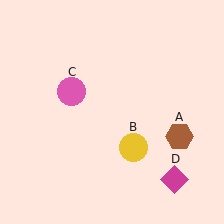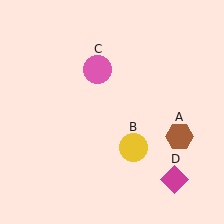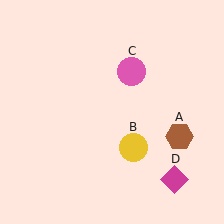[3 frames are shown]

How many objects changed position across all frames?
1 object changed position: pink circle (object C).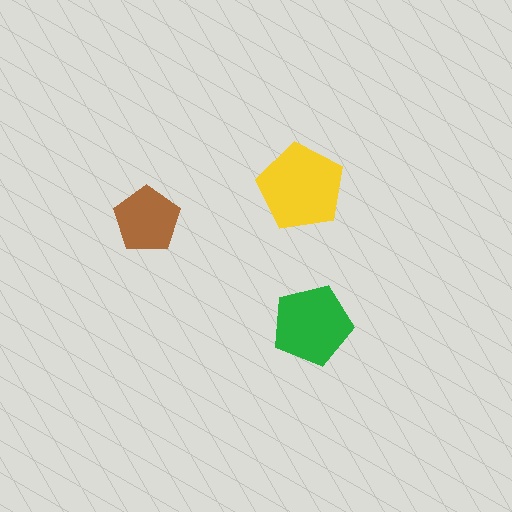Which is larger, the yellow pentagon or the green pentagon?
The yellow one.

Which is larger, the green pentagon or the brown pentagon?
The green one.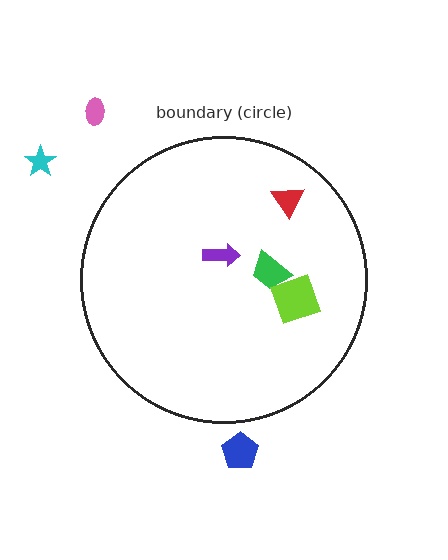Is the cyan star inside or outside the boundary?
Outside.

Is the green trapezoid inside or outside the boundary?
Inside.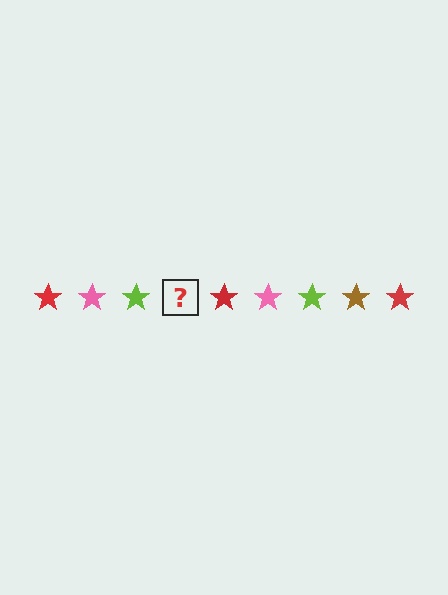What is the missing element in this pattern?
The missing element is a brown star.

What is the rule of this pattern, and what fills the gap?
The rule is that the pattern cycles through red, pink, lime, brown stars. The gap should be filled with a brown star.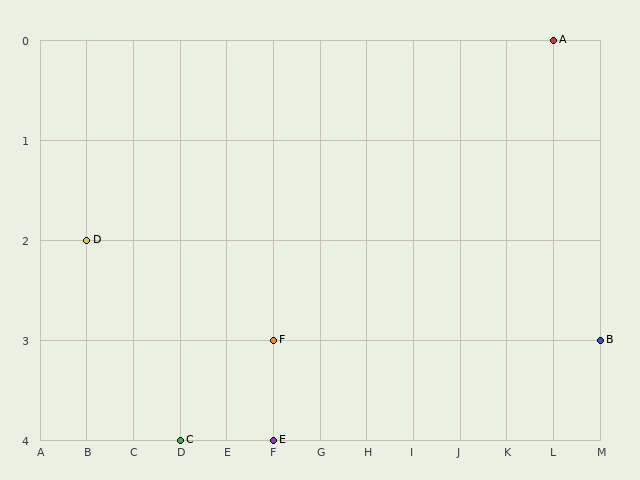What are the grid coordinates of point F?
Point F is at grid coordinates (F, 3).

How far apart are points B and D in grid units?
Points B and D are 11 columns and 1 row apart (about 11.0 grid units diagonally).